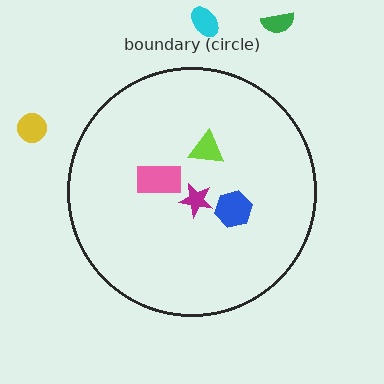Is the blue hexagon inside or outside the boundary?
Inside.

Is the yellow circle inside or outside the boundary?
Outside.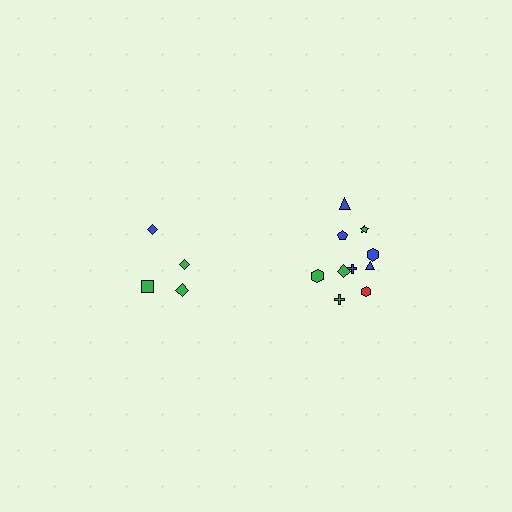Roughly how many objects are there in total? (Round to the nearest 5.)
Roughly 15 objects in total.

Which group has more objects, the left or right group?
The right group.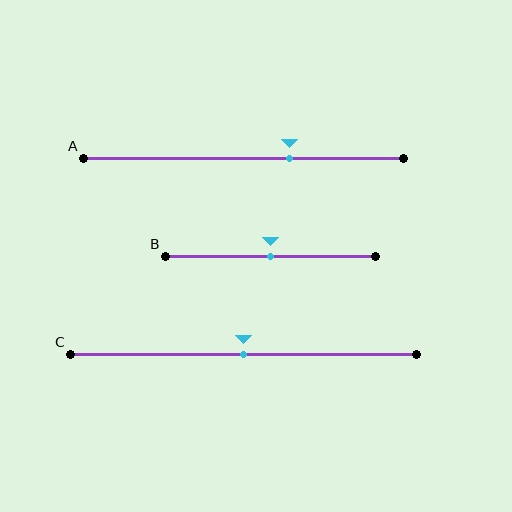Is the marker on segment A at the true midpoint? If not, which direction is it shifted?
No, the marker on segment A is shifted to the right by about 14% of the segment length.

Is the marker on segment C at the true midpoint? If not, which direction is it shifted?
Yes, the marker on segment C is at the true midpoint.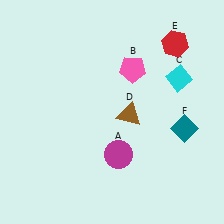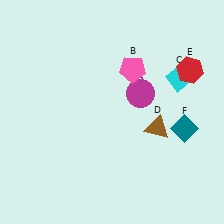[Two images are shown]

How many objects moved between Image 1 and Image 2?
3 objects moved between the two images.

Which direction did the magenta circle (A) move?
The magenta circle (A) moved up.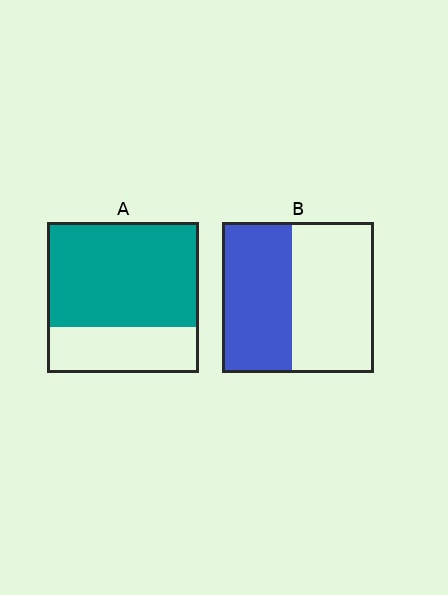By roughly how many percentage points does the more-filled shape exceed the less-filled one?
By roughly 25 percentage points (A over B).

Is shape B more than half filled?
Roughly half.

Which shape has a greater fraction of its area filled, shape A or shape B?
Shape A.